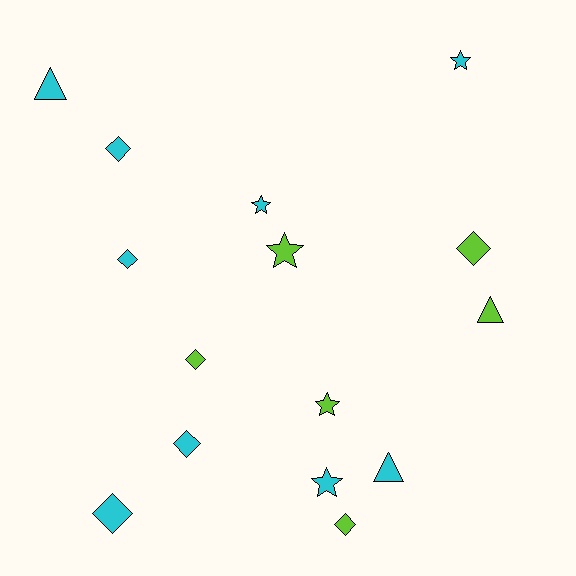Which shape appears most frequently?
Diamond, with 7 objects.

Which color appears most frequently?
Cyan, with 9 objects.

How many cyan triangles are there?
There are 2 cyan triangles.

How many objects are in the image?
There are 15 objects.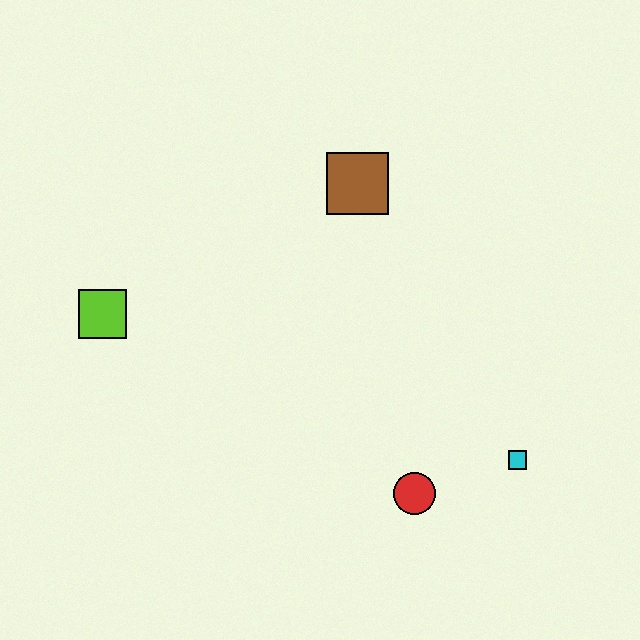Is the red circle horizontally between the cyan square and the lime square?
Yes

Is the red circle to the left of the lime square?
No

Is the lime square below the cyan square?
No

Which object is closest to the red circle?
The cyan square is closest to the red circle.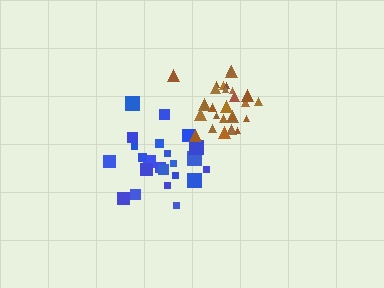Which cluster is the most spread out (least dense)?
Blue.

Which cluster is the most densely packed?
Brown.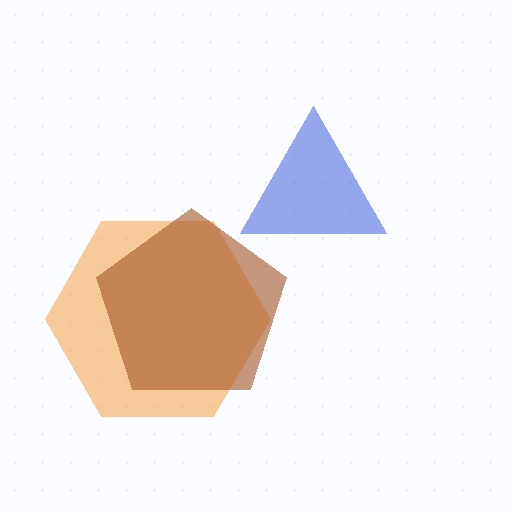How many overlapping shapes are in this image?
There are 3 overlapping shapes in the image.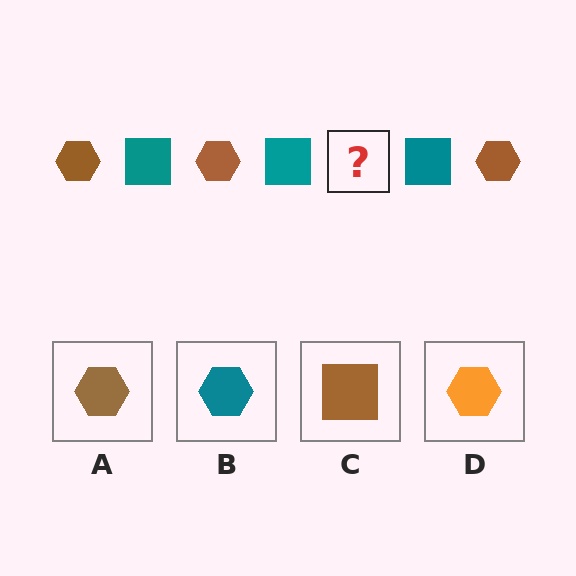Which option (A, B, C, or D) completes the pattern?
A.